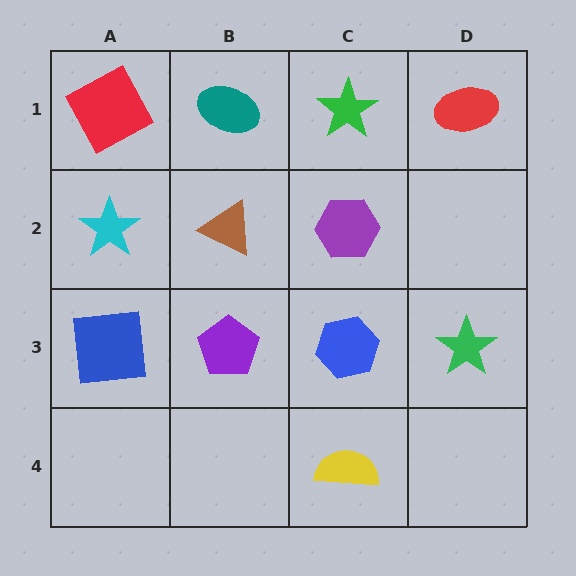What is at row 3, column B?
A purple pentagon.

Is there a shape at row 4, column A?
No, that cell is empty.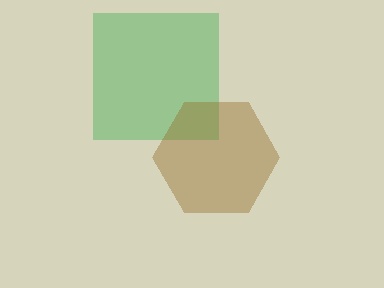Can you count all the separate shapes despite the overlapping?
Yes, there are 2 separate shapes.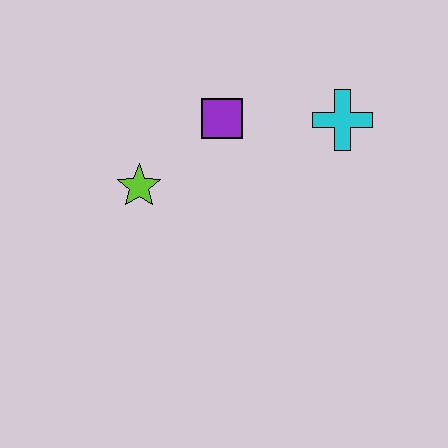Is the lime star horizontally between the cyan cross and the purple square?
No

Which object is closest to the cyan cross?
The purple square is closest to the cyan cross.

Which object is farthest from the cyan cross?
The lime star is farthest from the cyan cross.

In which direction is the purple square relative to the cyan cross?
The purple square is to the left of the cyan cross.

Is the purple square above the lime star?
Yes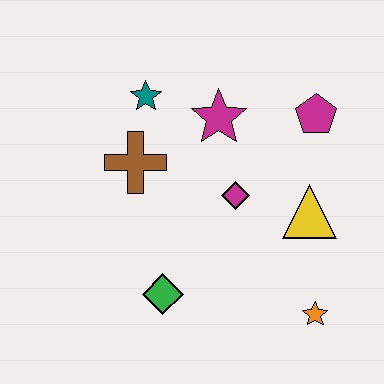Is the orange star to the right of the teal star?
Yes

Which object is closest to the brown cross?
The teal star is closest to the brown cross.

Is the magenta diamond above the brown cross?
No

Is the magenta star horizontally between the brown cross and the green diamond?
No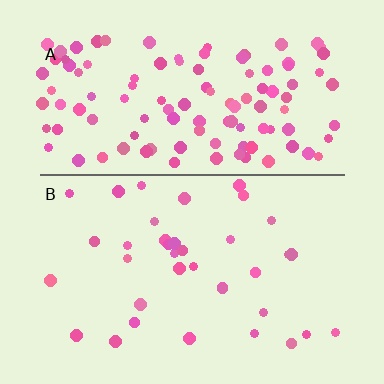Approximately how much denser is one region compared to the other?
Approximately 3.2× — region A over region B.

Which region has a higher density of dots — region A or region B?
A (the top).